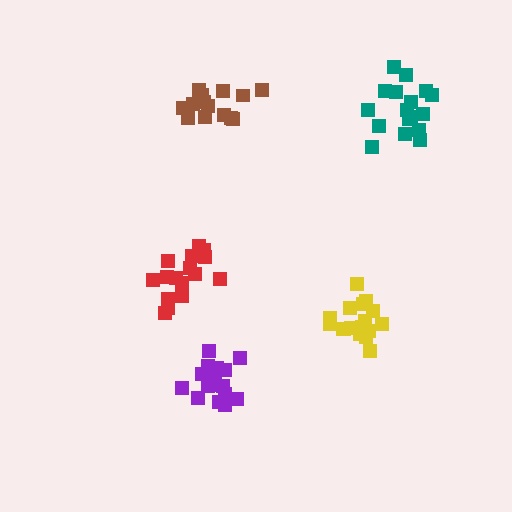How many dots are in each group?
Group 1: 17 dots, Group 2: 14 dots, Group 3: 18 dots, Group 4: 17 dots, Group 5: 16 dots (82 total).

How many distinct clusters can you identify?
There are 5 distinct clusters.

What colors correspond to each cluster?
The clusters are colored: purple, brown, yellow, teal, red.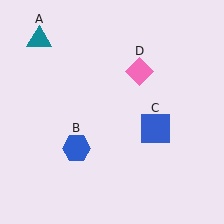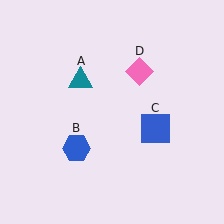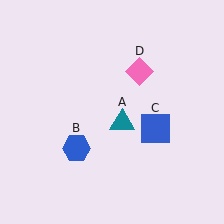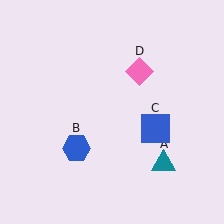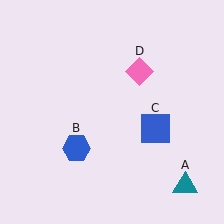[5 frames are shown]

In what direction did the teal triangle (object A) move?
The teal triangle (object A) moved down and to the right.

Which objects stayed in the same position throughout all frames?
Blue hexagon (object B) and blue square (object C) and pink diamond (object D) remained stationary.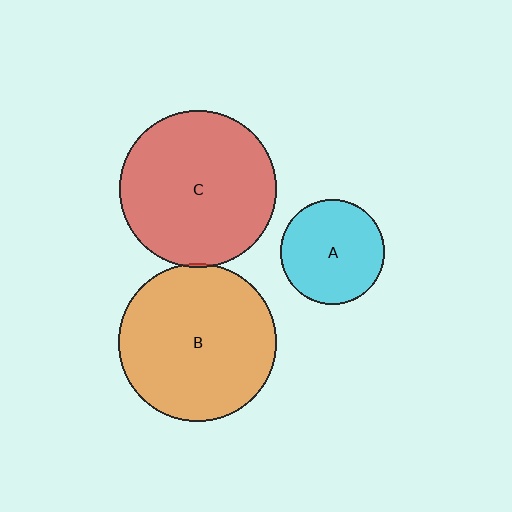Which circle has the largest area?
Circle B (orange).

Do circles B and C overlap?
Yes.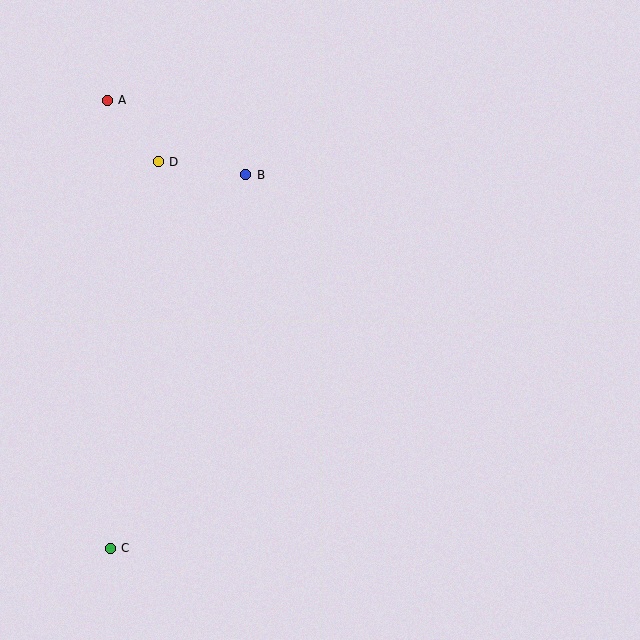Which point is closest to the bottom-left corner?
Point C is closest to the bottom-left corner.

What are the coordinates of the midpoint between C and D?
The midpoint between C and D is at (134, 355).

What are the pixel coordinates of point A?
Point A is at (107, 100).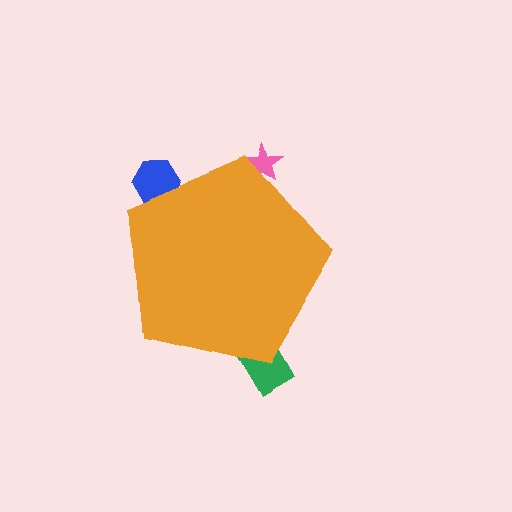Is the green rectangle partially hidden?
Yes, the green rectangle is partially hidden behind the orange pentagon.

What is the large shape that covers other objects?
An orange pentagon.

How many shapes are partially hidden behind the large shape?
3 shapes are partially hidden.